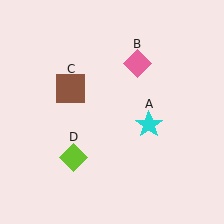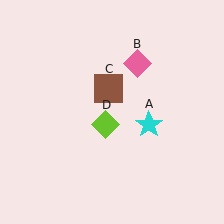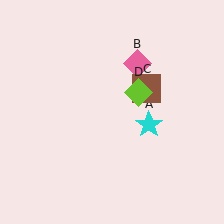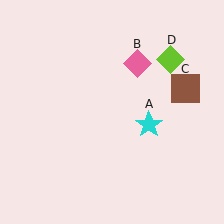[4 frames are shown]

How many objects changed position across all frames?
2 objects changed position: brown square (object C), lime diamond (object D).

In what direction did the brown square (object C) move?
The brown square (object C) moved right.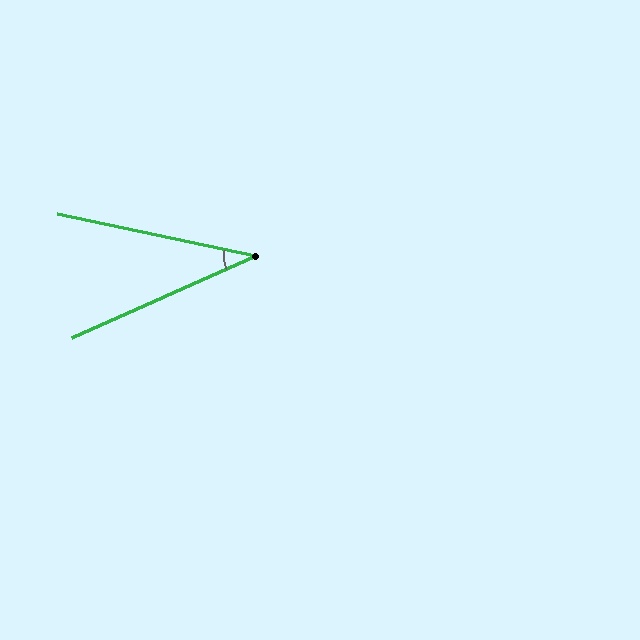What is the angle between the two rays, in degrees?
Approximately 36 degrees.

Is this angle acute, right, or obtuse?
It is acute.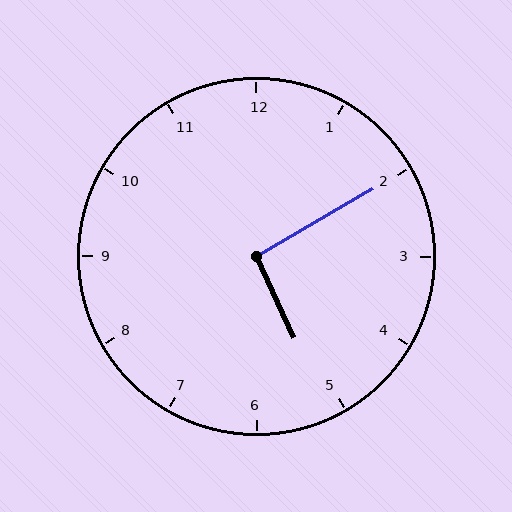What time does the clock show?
5:10.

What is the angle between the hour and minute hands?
Approximately 95 degrees.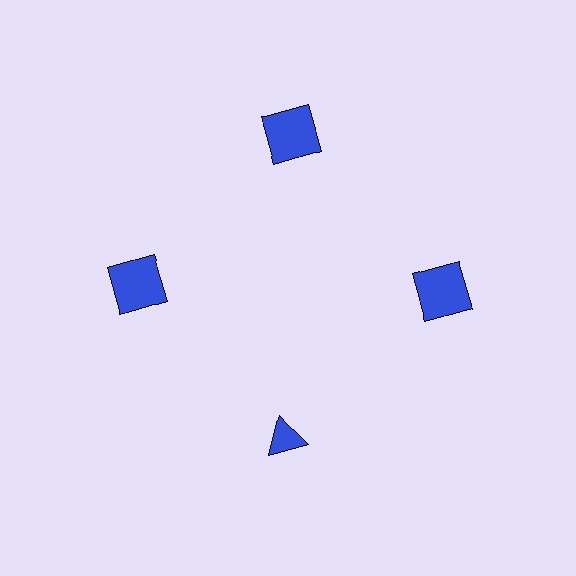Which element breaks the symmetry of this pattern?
The blue triangle at roughly the 6 o'clock position breaks the symmetry. All other shapes are blue squares.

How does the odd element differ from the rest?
It has a different shape: triangle instead of square.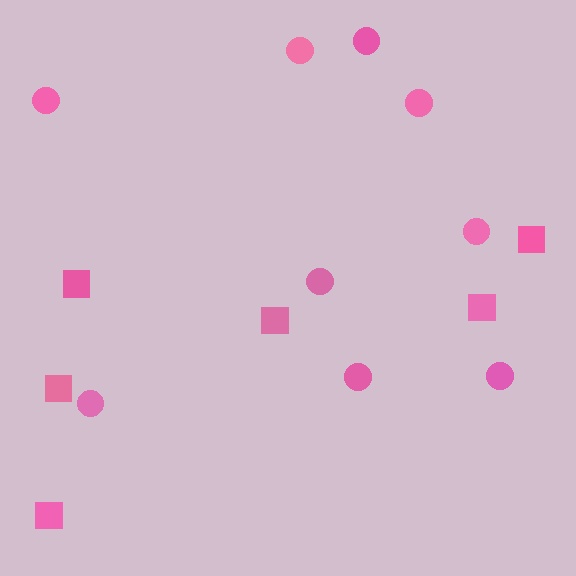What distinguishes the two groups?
There are 2 groups: one group of circles (9) and one group of squares (6).